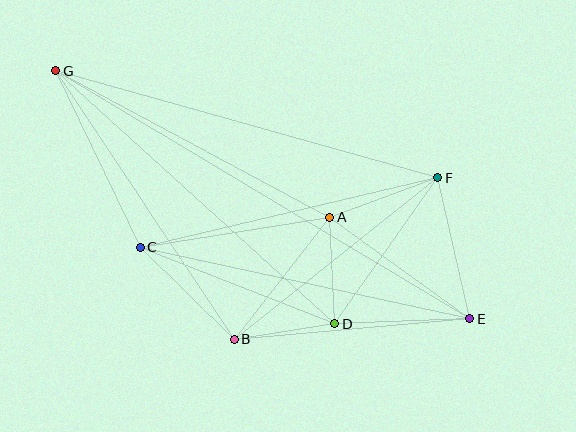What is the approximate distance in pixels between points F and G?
The distance between F and G is approximately 397 pixels.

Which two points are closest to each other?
Points B and D are closest to each other.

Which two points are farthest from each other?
Points E and G are farthest from each other.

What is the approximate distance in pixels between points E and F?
The distance between E and F is approximately 144 pixels.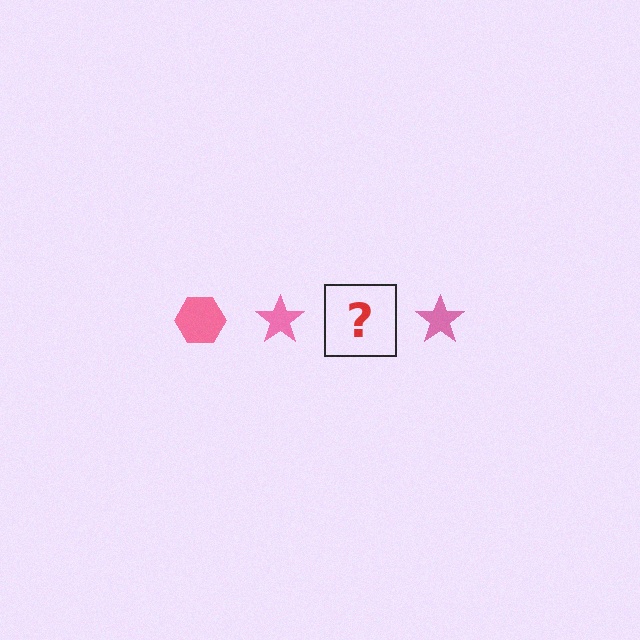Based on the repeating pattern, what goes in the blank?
The blank should be a pink hexagon.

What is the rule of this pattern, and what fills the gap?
The rule is that the pattern cycles through hexagon, star shapes in pink. The gap should be filled with a pink hexagon.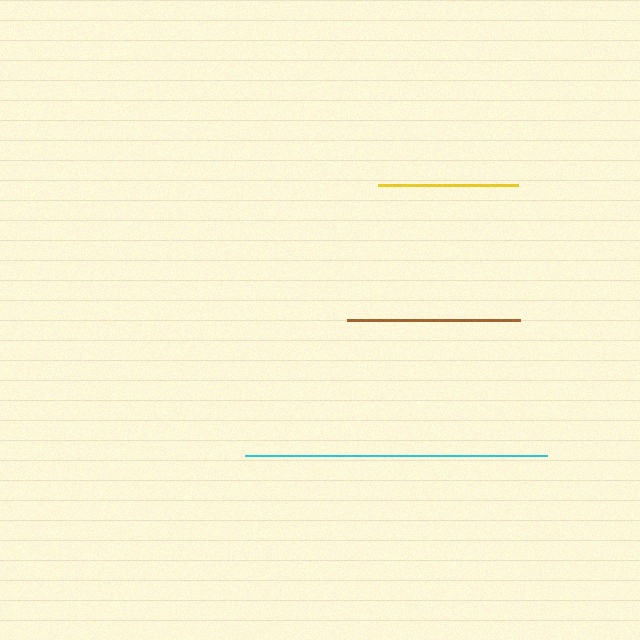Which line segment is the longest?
The cyan line is the longest at approximately 303 pixels.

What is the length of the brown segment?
The brown segment is approximately 173 pixels long.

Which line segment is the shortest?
The yellow line is the shortest at approximately 140 pixels.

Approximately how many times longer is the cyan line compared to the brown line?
The cyan line is approximately 1.7 times the length of the brown line.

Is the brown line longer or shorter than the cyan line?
The cyan line is longer than the brown line.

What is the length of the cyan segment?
The cyan segment is approximately 303 pixels long.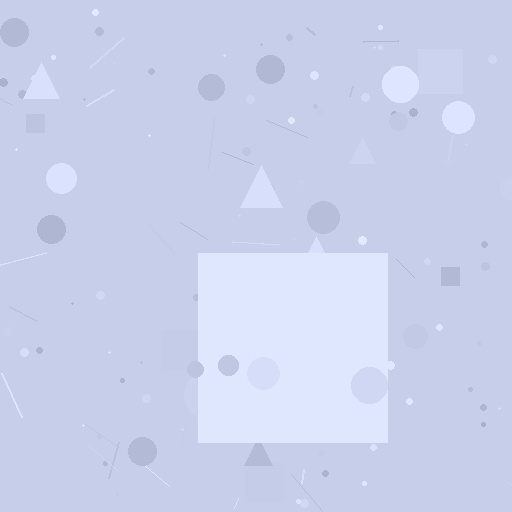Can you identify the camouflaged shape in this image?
The camouflaged shape is a square.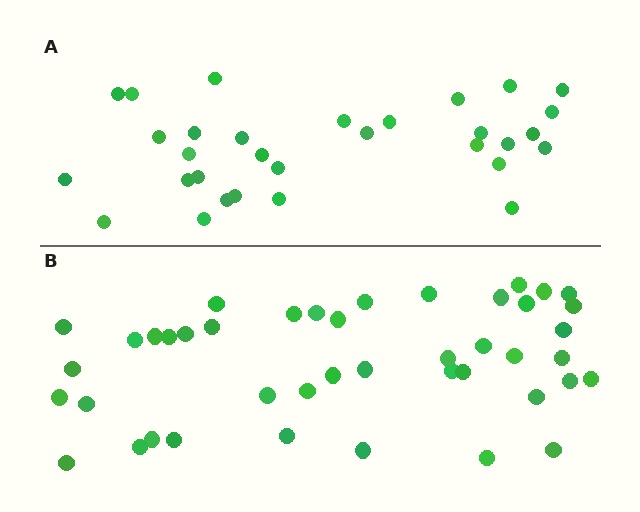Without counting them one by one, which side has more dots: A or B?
Region B (the bottom region) has more dots.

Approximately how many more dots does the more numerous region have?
Region B has roughly 12 or so more dots than region A.